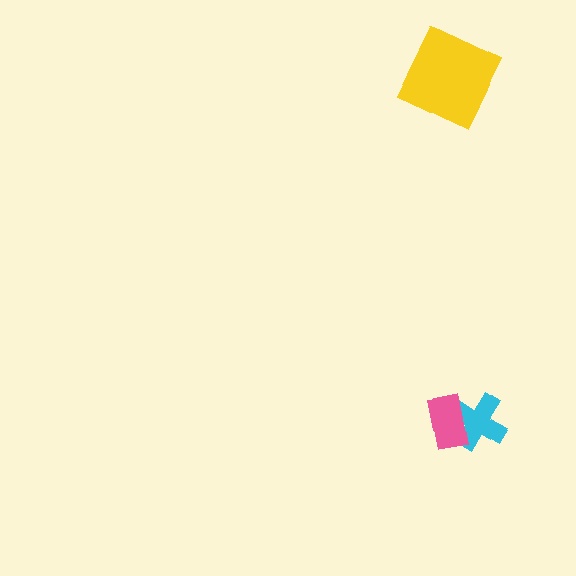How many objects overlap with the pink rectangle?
1 object overlaps with the pink rectangle.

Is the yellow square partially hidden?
No, no other shape covers it.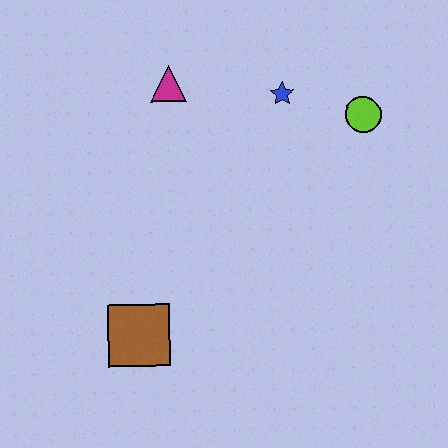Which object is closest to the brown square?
The magenta triangle is closest to the brown square.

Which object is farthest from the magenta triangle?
The brown square is farthest from the magenta triangle.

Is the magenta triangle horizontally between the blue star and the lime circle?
No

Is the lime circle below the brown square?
No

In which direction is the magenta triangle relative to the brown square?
The magenta triangle is above the brown square.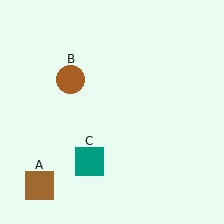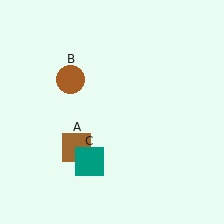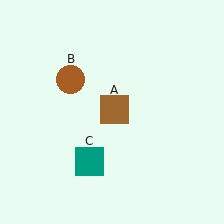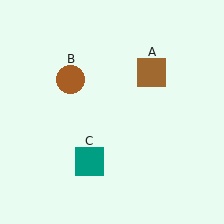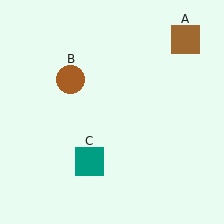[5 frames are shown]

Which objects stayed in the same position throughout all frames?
Brown circle (object B) and teal square (object C) remained stationary.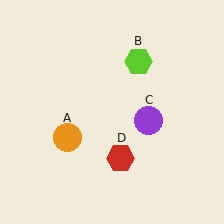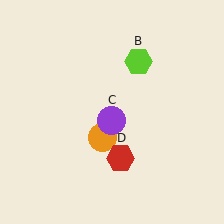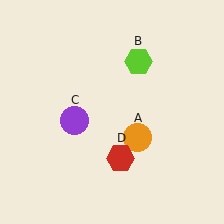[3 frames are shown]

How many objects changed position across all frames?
2 objects changed position: orange circle (object A), purple circle (object C).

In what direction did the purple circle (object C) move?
The purple circle (object C) moved left.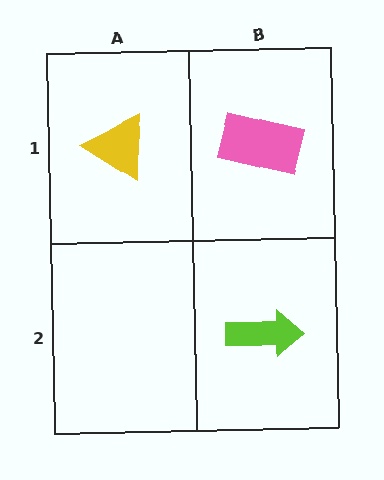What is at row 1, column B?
A pink rectangle.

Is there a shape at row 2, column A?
No, that cell is empty.